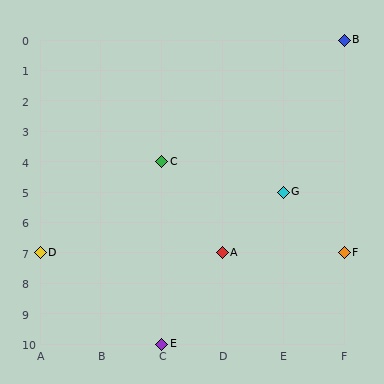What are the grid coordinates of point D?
Point D is at grid coordinates (A, 7).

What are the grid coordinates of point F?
Point F is at grid coordinates (F, 7).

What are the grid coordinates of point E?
Point E is at grid coordinates (C, 10).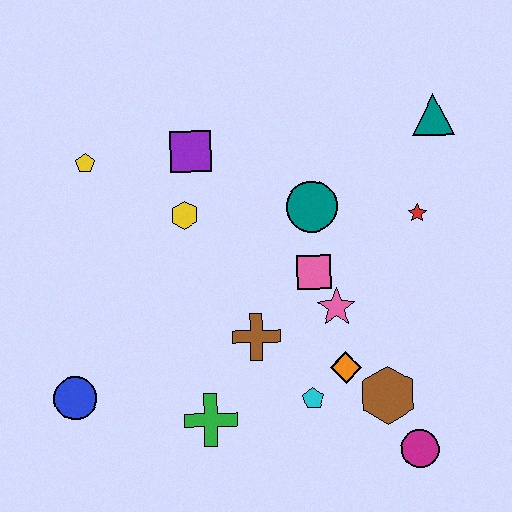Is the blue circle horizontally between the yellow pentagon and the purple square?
No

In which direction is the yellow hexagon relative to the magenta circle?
The yellow hexagon is above the magenta circle.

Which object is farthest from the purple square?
The magenta circle is farthest from the purple square.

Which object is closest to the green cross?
The brown cross is closest to the green cross.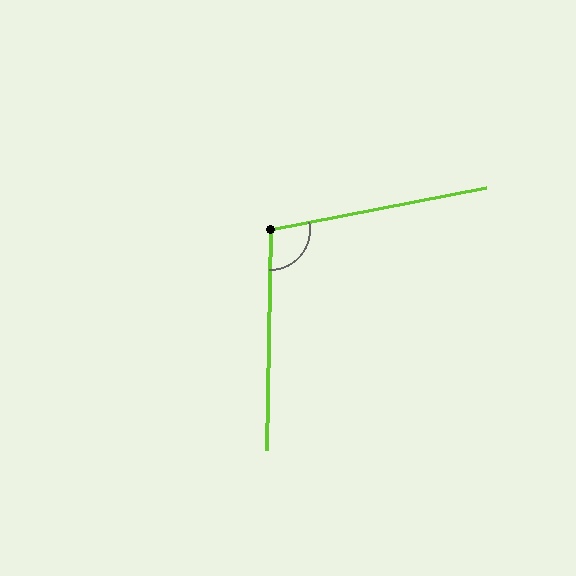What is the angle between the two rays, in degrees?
Approximately 102 degrees.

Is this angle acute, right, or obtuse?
It is obtuse.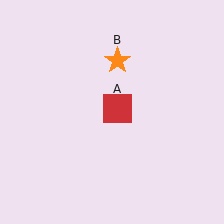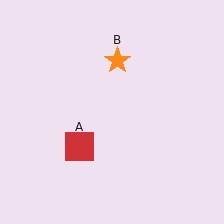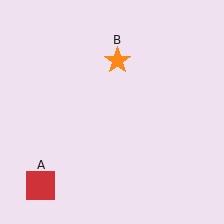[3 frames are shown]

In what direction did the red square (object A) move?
The red square (object A) moved down and to the left.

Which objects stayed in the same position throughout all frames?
Orange star (object B) remained stationary.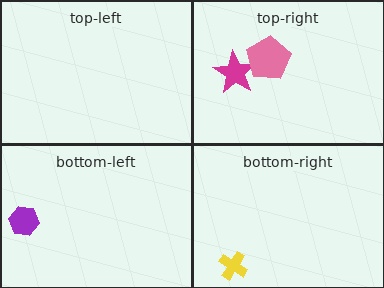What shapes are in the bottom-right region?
The yellow cross.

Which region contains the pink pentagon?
The top-right region.